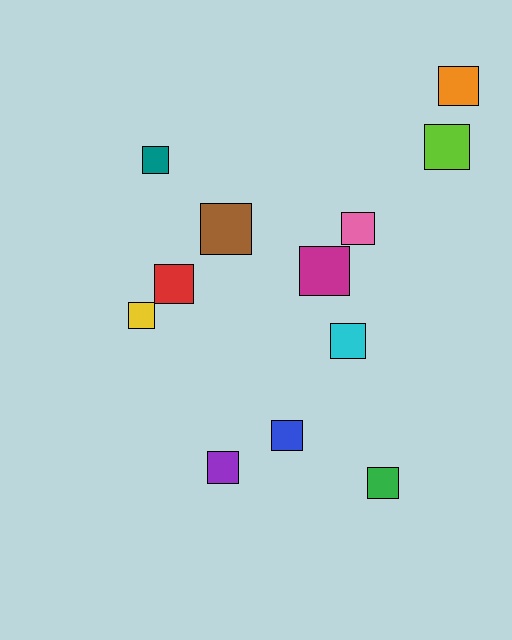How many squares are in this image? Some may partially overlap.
There are 12 squares.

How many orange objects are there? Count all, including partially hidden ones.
There is 1 orange object.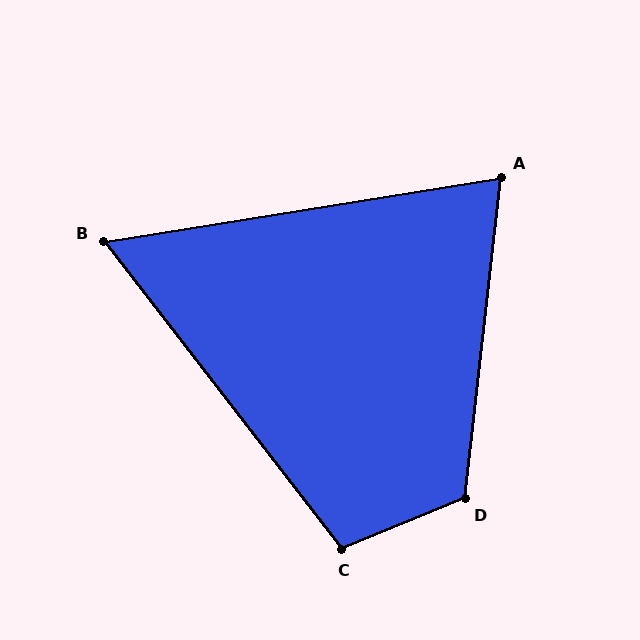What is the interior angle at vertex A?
Approximately 75 degrees (acute).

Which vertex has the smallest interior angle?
B, at approximately 61 degrees.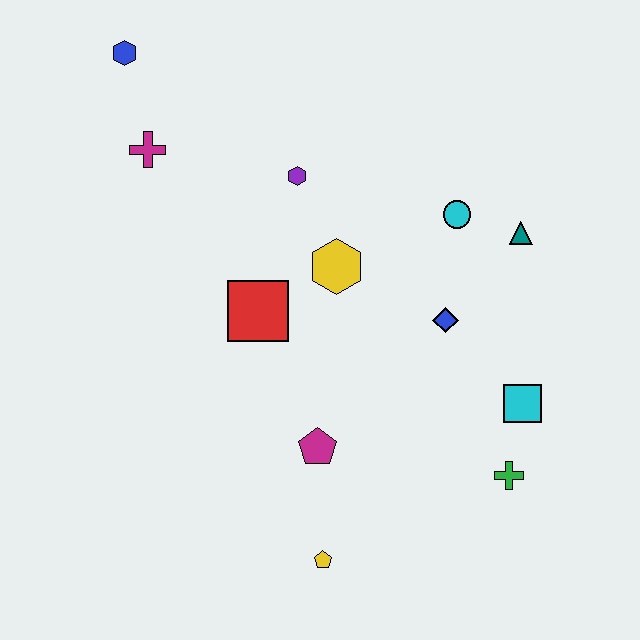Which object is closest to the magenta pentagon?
The yellow pentagon is closest to the magenta pentagon.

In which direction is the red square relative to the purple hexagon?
The red square is below the purple hexagon.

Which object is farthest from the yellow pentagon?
The blue hexagon is farthest from the yellow pentagon.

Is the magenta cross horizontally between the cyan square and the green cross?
No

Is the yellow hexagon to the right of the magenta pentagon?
Yes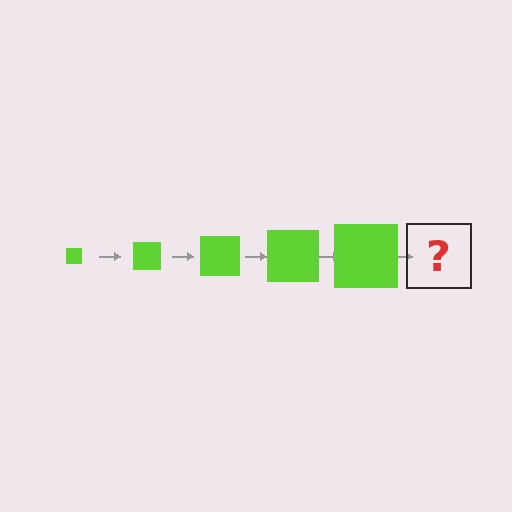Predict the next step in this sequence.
The next step is a lime square, larger than the previous one.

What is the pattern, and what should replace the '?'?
The pattern is that the square gets progressively larger each step. The '?' should be a lime square, larger than the previous one.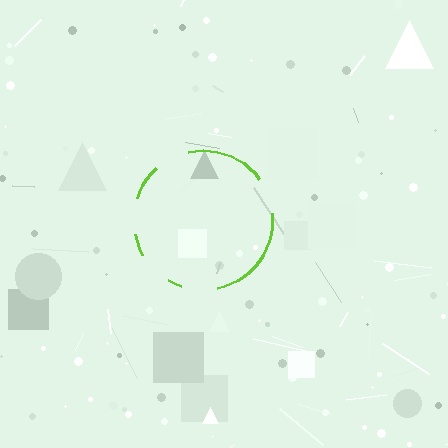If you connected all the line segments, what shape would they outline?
They would outline a circle.